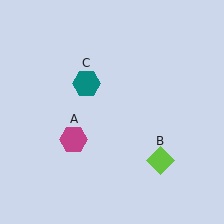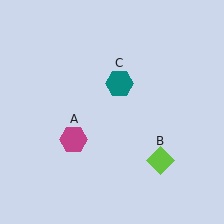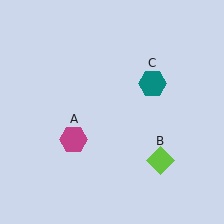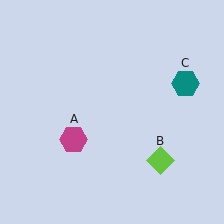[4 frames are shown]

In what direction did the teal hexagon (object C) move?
The teal hexagon (object C) moved right.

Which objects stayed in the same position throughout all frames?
Magenta hexagon (object A) and lime diamond (object B) remained stationary.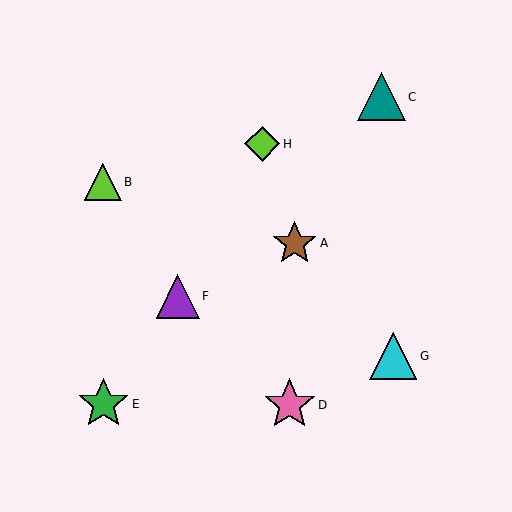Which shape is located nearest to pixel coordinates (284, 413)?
The pink star (labeled D) at (290, 405) is nearest to that location.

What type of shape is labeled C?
Shape C is a teal triangle.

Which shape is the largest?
The pink star (labeled D) is the largest.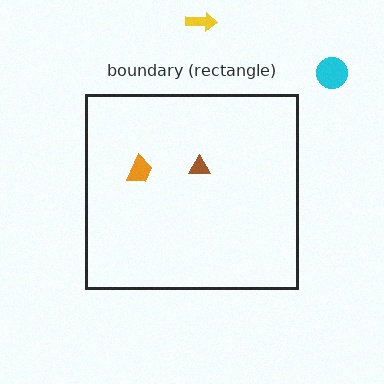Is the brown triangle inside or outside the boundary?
Inside.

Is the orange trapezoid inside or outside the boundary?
Inside.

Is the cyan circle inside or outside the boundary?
Outside.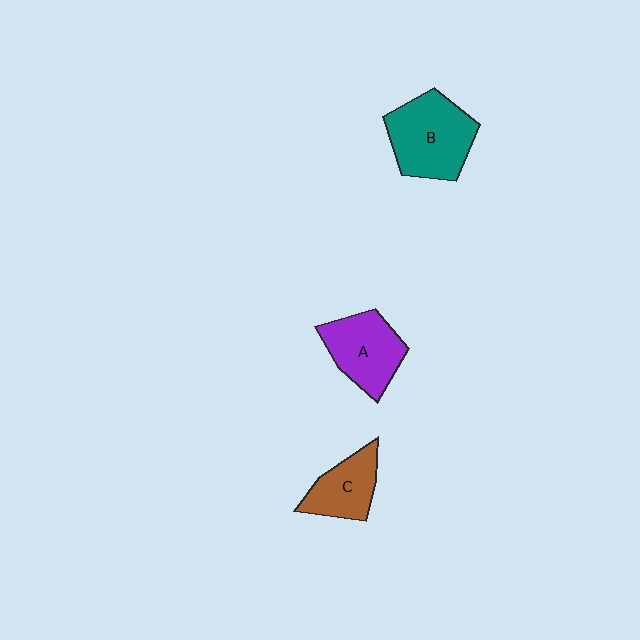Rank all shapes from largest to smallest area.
From largest to smallest: B (teal), A (purple), C (brown).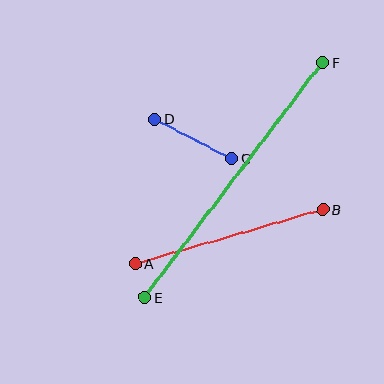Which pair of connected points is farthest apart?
Points E and F are farthest apart.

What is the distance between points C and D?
The distance is approximately 86 pixels.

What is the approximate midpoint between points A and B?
The midpoint is at approximately (229, 237) pixels.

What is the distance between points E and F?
The distance is approximately 295 pixels.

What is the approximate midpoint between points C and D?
The midpoint is at approximately (193, 139) pixels.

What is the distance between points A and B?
The distance is approximately 195 pixels.